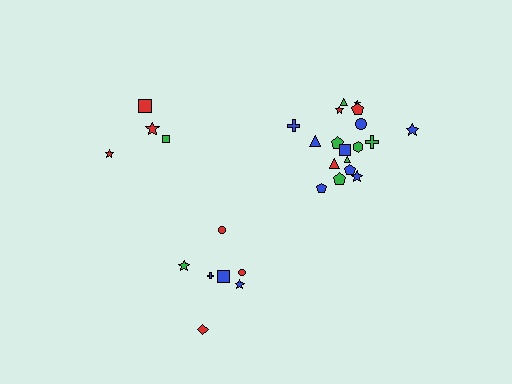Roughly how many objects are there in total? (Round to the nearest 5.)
Roughly 30 objects in total.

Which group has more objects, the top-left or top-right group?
The top-right group.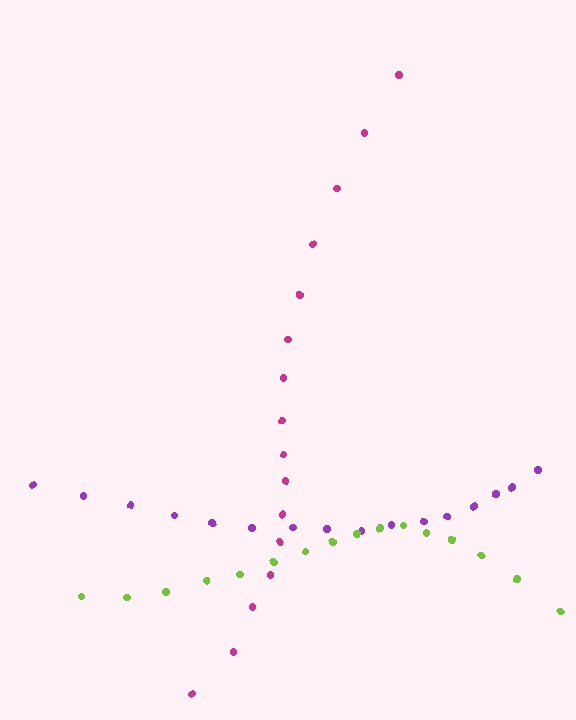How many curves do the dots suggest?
There are 3 distinct paths.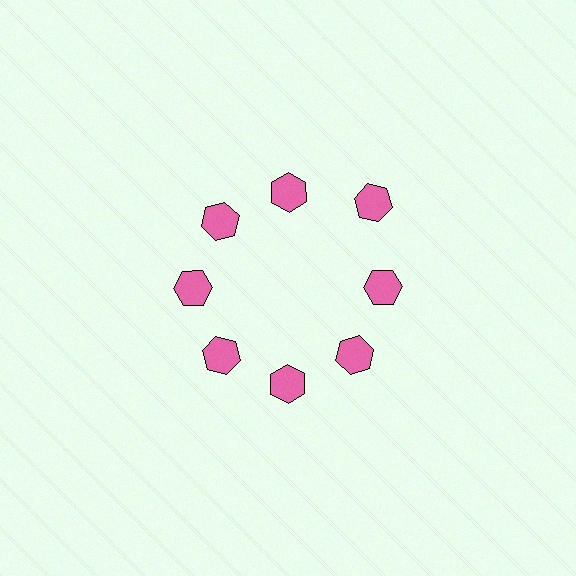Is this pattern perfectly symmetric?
No. The 8 pink hexagons are arranged in a ring, but one element near the 2 o'clock position is pushed outward from the center, breaking the 8-fold rotational symmetry.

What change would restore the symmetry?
The symmetry would be restored by moving it inward, back onto the ring so that all 8 hexagons sit at equal angles and equal distance from the center.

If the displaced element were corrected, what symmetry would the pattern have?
It would have 8-fold rotational symmetry — the pattern would map onto itself every 45 degrees.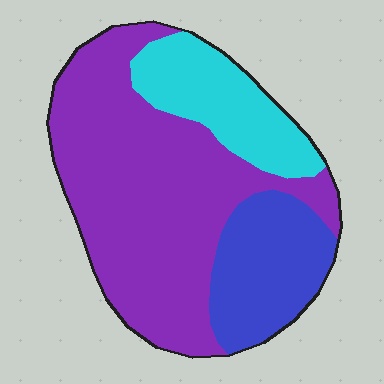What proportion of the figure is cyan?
Cyan takes up less than a quarter of the figure.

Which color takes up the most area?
Purple, at roughly 60%.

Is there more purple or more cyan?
Purple.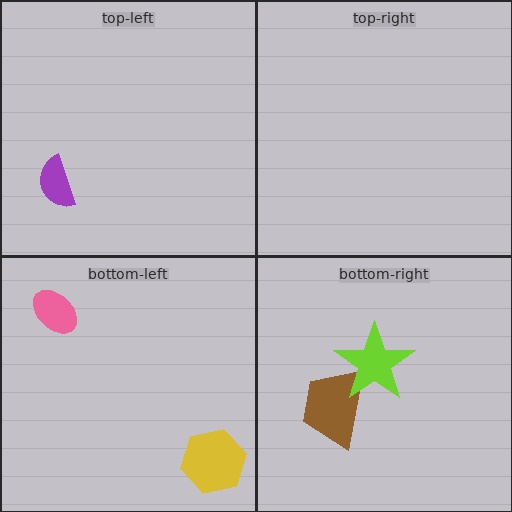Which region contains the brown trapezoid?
The bottom-right region.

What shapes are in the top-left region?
The purple semicircle.